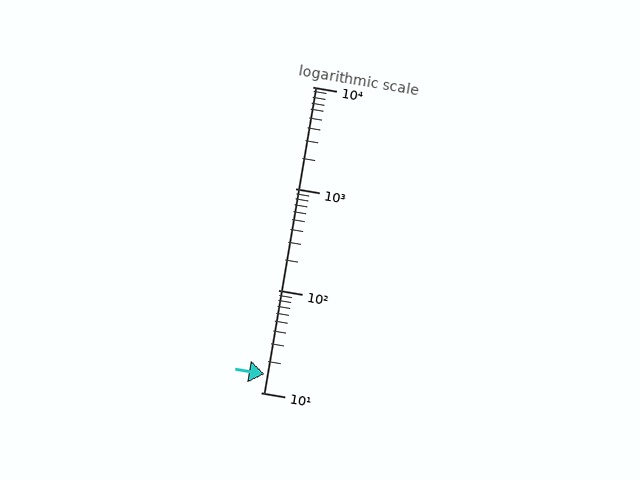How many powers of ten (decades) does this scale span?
The scale spans 3 decades, from 10 to 10000.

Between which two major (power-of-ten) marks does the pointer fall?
The pointer is between 10 and 100.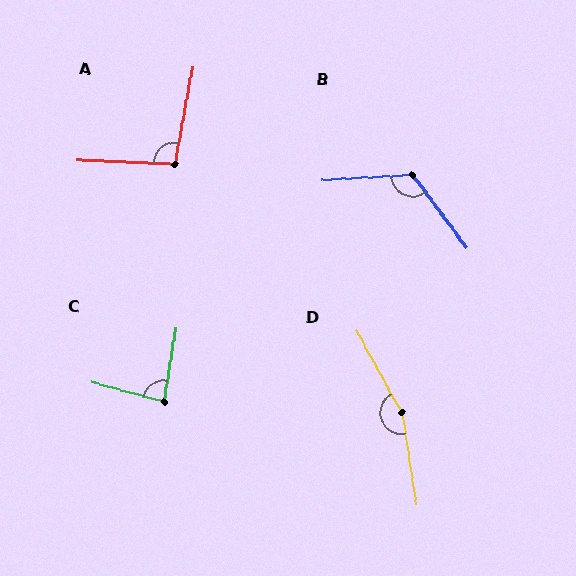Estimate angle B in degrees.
Approximately 124 degrees.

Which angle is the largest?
D, at approximately 160 degrees.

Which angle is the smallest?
C, at approximately 84 degrees.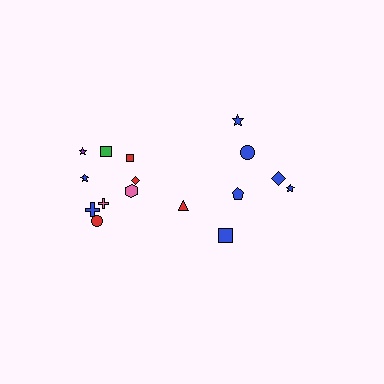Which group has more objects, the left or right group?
The left group.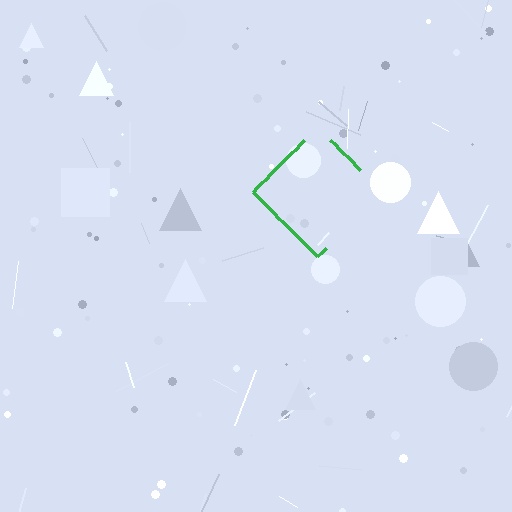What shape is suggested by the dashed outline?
The dashed outline suggests a diamond.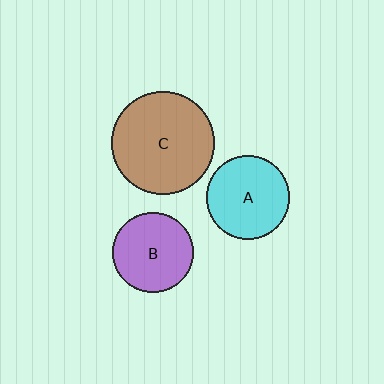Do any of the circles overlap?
No, none of the circles overlap.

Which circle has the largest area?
Circle C (brown).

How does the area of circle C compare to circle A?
Approximately 1.5 times.